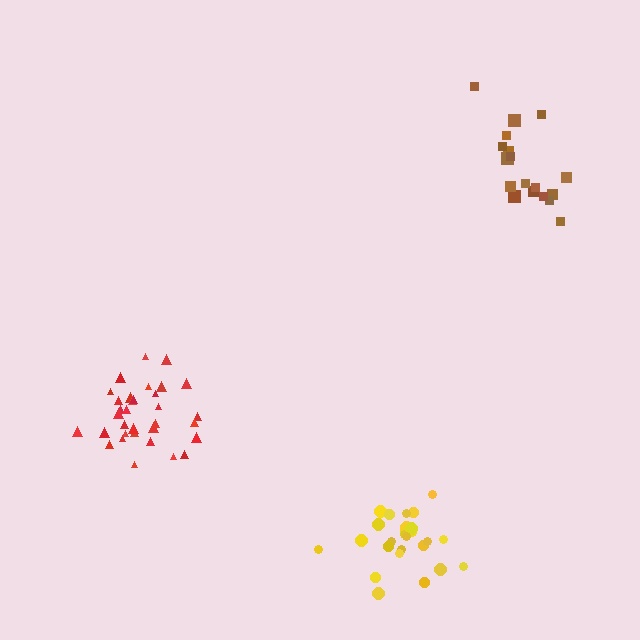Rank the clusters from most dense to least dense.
yellow, red, brown.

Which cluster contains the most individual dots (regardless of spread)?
Red (34).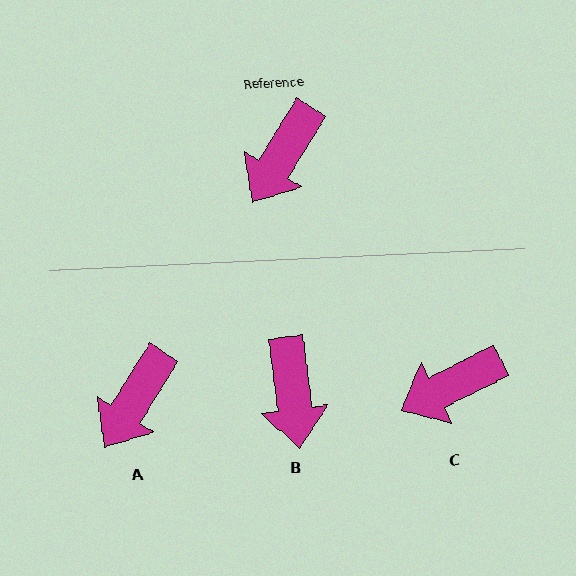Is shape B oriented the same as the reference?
No, it is off by about 39 degrees.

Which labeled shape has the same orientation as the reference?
A.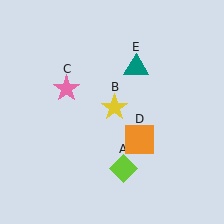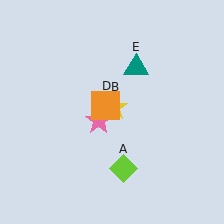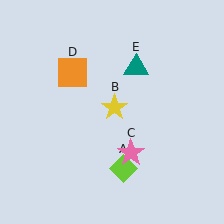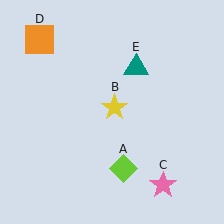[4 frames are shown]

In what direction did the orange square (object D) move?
The orange square (object D) moved up and to the left.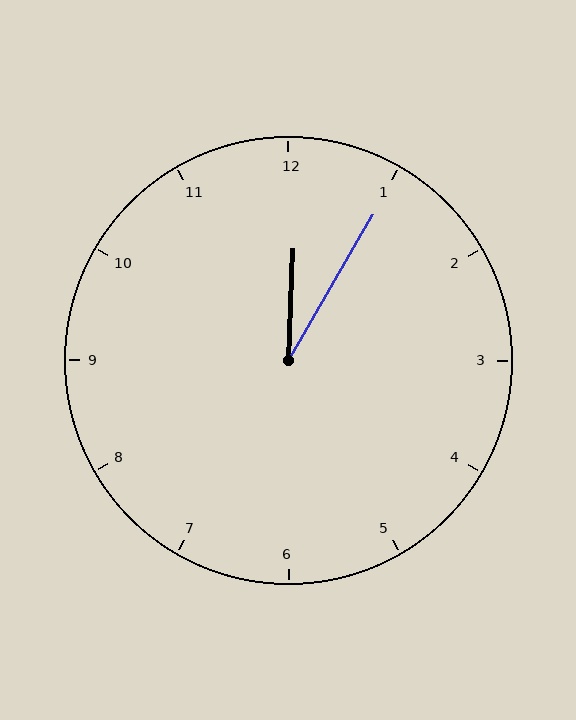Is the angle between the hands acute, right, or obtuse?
It is acute.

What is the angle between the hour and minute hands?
Approximately 28 degrees.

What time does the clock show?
12:05.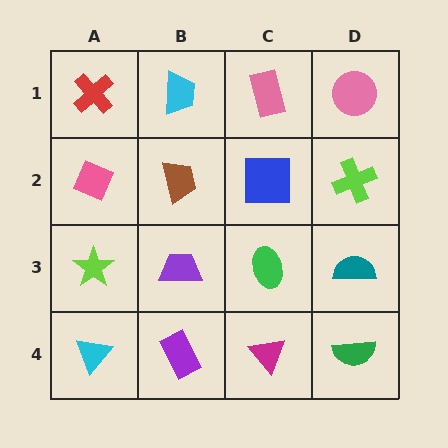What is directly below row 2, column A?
A lime star.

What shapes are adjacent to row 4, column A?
A lime star (row 3, column A), a purple rectangle (row 4, column B).